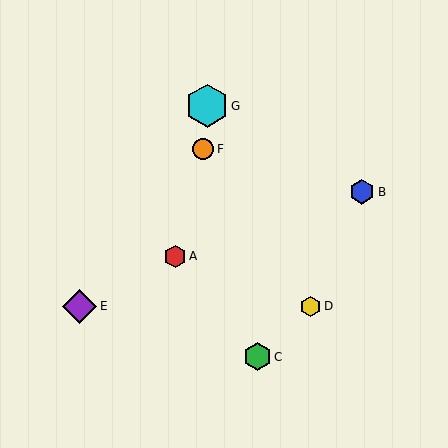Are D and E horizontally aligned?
Yes, both are at y≈306.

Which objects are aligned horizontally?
Objects D, E are aligned horizontally.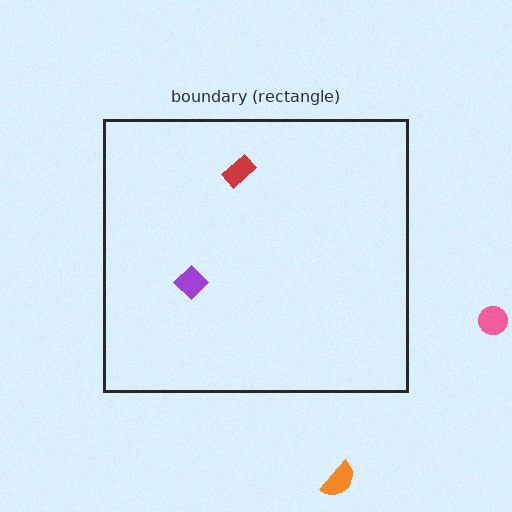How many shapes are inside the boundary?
2 inside, 2 outside.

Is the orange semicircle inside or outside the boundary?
Outside.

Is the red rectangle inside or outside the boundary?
Inside.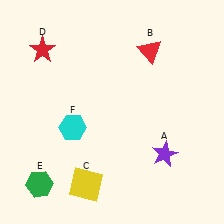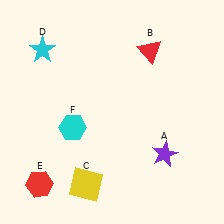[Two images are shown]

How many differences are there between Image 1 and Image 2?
There are 2 differences between the two images.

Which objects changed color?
D changed from red to cyan. E changed from green to red.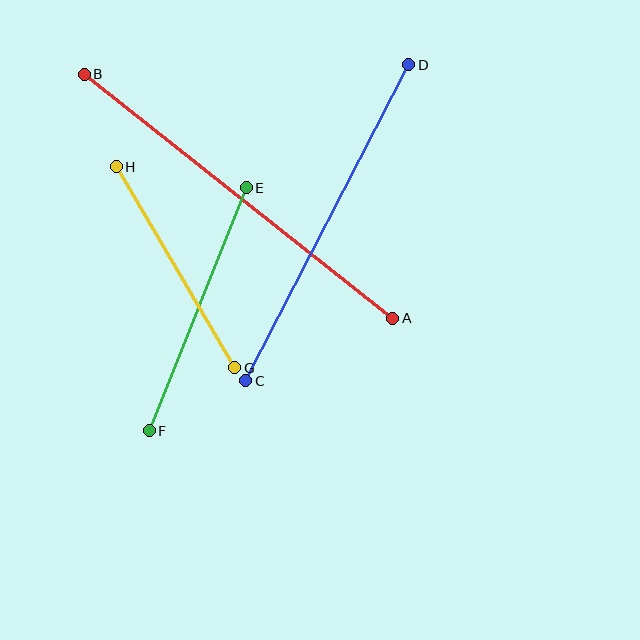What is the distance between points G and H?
The distance is approximately 233 pixels.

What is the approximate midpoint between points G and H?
The midpoint is at approximately (175, 267) pixels.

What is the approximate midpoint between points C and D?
The midpoint is at approximately (327, 223) pixels.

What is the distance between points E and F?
The distance is approximately 262 pixels.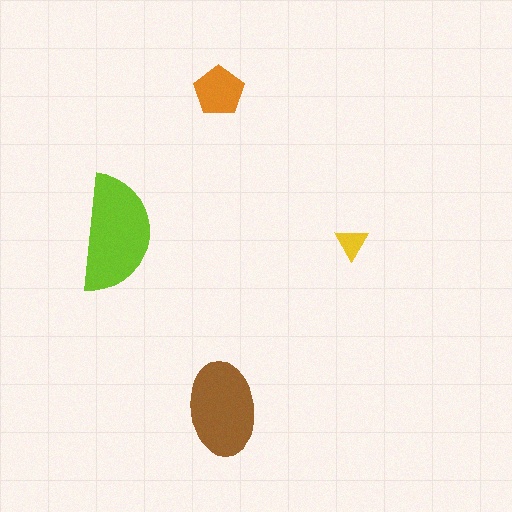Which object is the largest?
The lime semicircle.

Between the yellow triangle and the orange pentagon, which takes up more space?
The orange pentagon.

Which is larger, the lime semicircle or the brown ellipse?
The lime semicircle.